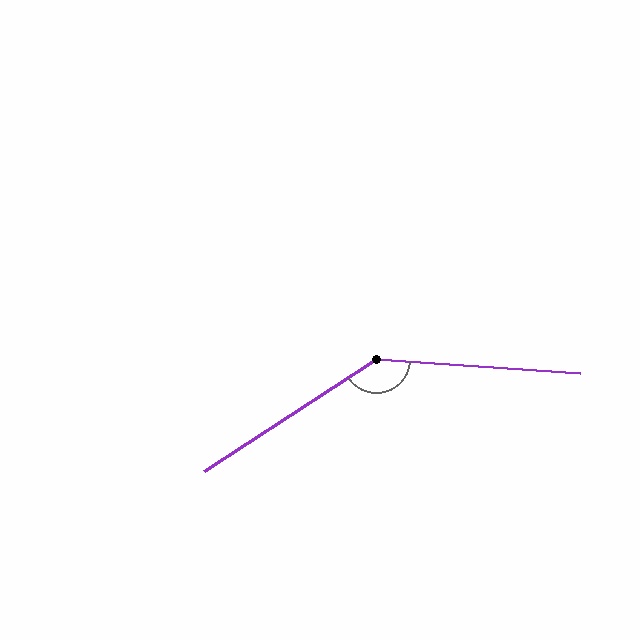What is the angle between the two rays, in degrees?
Approximately 143 degrees.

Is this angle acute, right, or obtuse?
It is obtuse.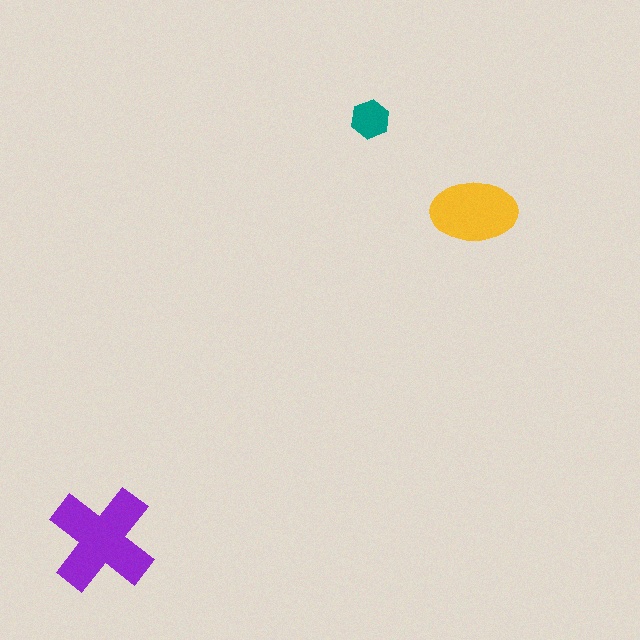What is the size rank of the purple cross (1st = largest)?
1st.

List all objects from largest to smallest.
The purple cross, the yellow ellipse, the teal hexagon.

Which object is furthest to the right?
The yellow ellipse is rightmost.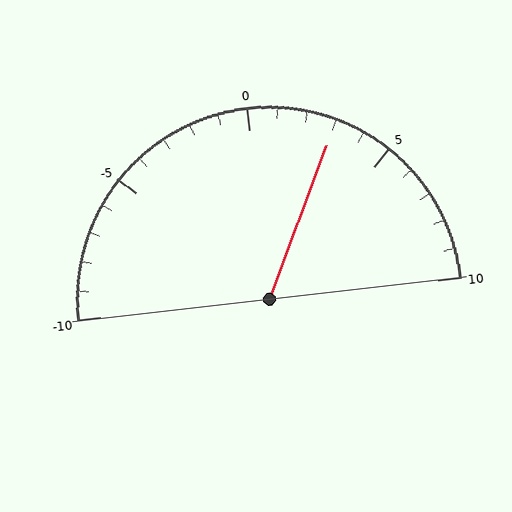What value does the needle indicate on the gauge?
The needle indicates approximately 3.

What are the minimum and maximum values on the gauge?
The gauge ranges from -10 to 10.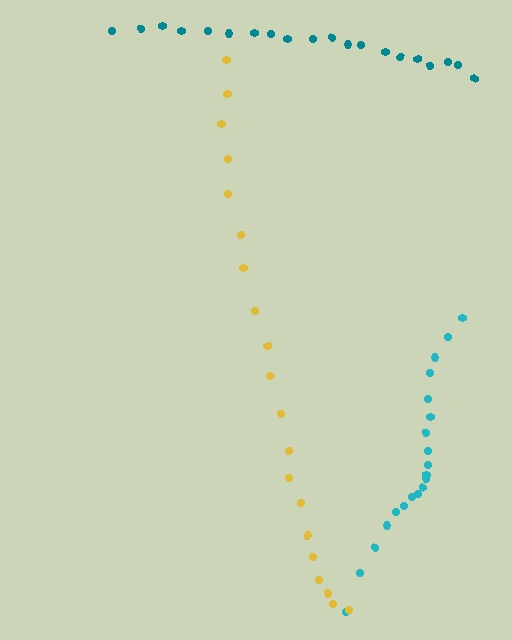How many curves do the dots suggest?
There are 3 distinct paths.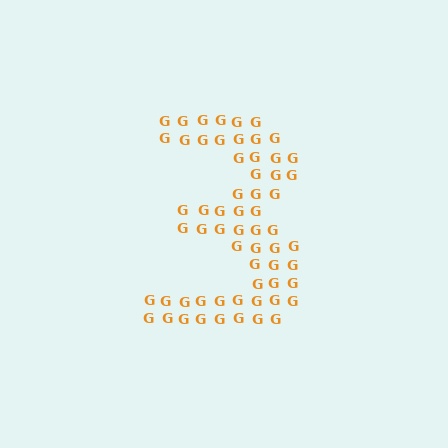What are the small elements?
The small elements are letter G's.